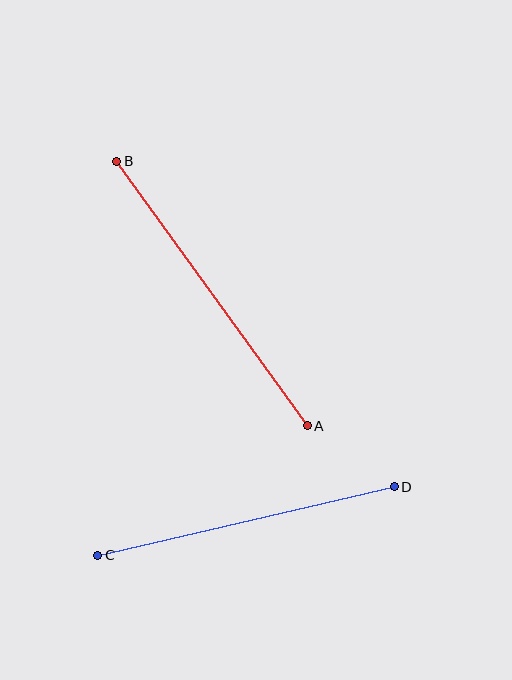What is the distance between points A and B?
The distance is approximately 326 pixels.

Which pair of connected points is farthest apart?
Points A and B are farthest apart.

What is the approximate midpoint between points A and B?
The midpoint is at approximately (212, 293) pixels.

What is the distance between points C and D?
The distance is approximately 305 pixels.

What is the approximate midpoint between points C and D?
The midpoint is at approximately (246, 521) pixels.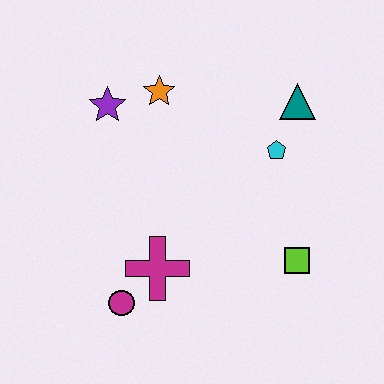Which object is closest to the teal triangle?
The cyan pentagon is closest to the teal triangle.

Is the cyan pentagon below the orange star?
Yes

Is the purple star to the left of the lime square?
Yes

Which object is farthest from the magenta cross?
The teal triangle is farthest from the magenta cross.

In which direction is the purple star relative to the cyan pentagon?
The purple star is to the left of the cyan pentagon.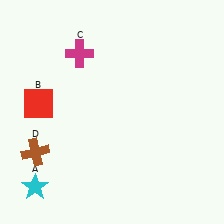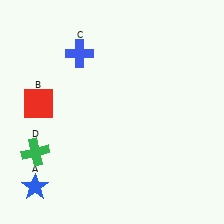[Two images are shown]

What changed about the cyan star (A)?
In Image 1, A is cyan. In Image 2, it changed to blue.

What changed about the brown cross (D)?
In Image 1, D is brown. In Image 2, it changed to green.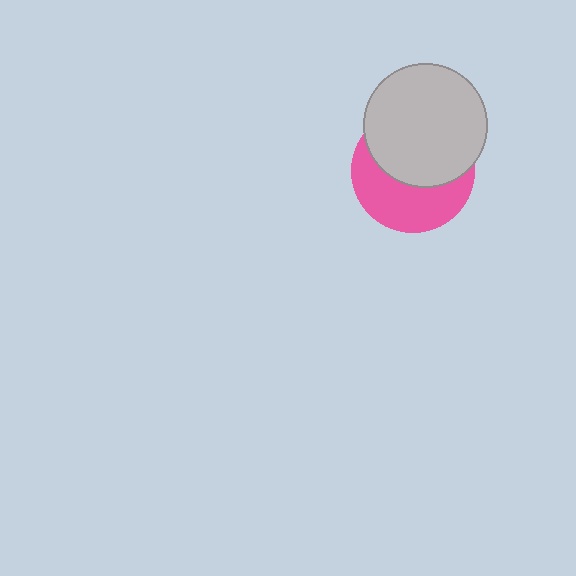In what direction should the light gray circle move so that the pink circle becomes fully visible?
The light gray circle should move up. That is the shortest direction to clear the overlap and leave the pink circle fully visible.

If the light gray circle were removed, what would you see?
You would see the complete pink circle.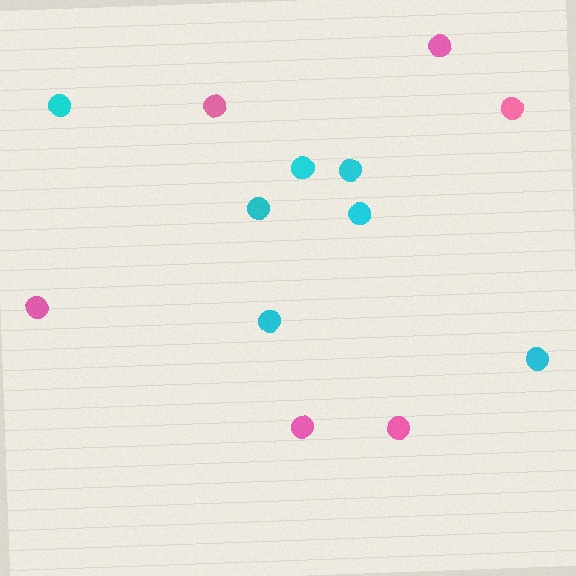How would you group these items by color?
There are 2 groups: one group of pink circles (6) and one group of cyan circles (7).